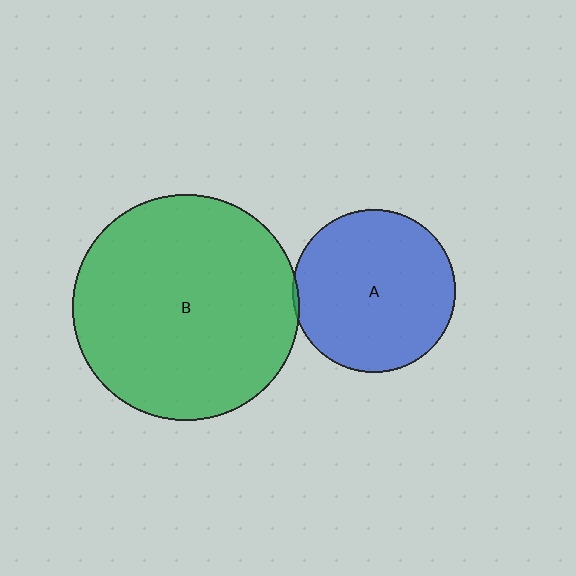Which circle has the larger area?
Circle B (green).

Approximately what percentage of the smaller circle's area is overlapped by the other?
Approximately 5%.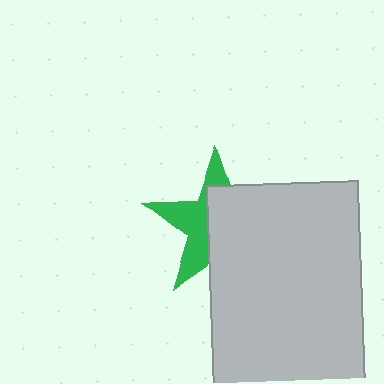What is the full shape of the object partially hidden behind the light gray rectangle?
The partially hidden object is a green star.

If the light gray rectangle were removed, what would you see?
You would see the complete green star.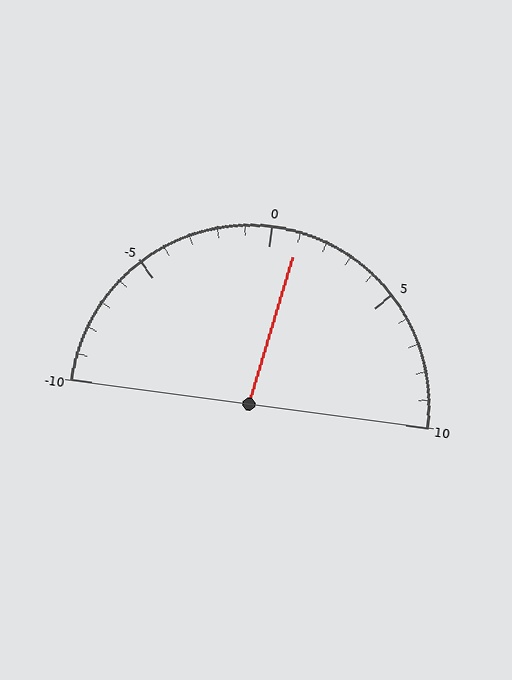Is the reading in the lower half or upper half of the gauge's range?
The reading is in the upper half of the range (-10 to 10).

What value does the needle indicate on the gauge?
The needle indicates approximately 1.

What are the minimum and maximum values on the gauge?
The gauge ranges from -10 to 10.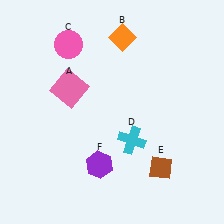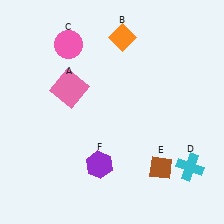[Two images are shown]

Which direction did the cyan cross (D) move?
The cyan cross (D) moved right.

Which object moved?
The cyan cross (D) moved right.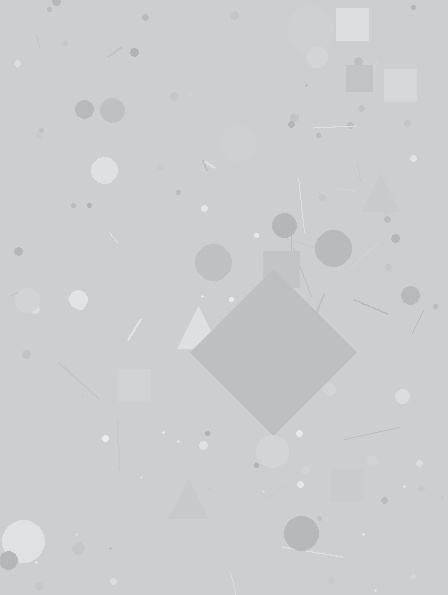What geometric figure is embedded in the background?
A diamond is embedded in the background.